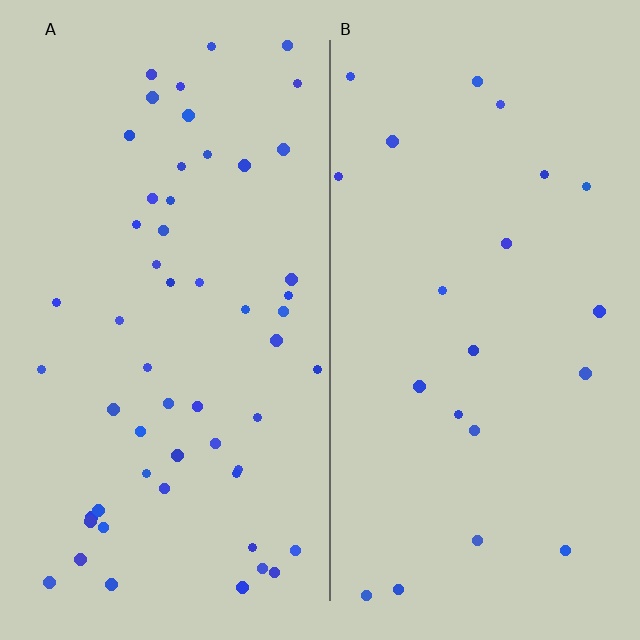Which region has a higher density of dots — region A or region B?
A (the left).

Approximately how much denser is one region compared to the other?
Approximately 2.6× — region A over region B.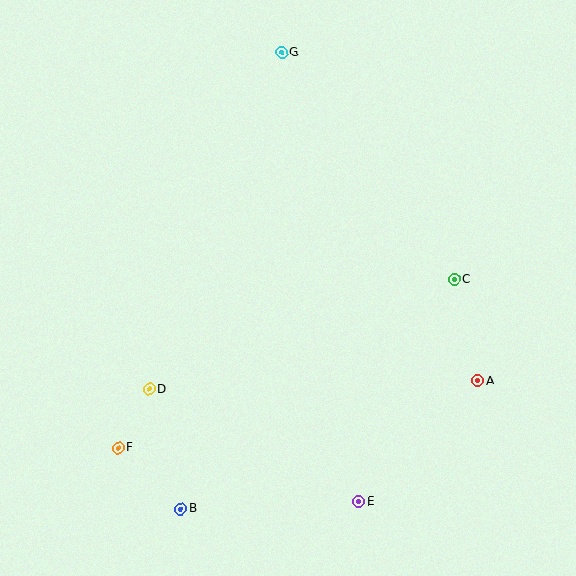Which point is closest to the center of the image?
Point C at (454, 279) is closest to the center.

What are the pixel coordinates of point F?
Point F is at (118, 448).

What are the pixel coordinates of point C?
Point C is at (454, 279).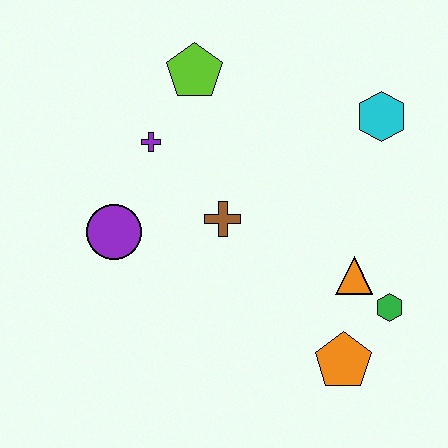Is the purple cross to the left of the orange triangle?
Yes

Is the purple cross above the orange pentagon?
Yes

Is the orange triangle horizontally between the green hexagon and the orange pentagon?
Yes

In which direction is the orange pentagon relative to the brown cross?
The orange pentagon is below the brown cross.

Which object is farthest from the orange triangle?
The lime pentagon is farthest from the orange triangle.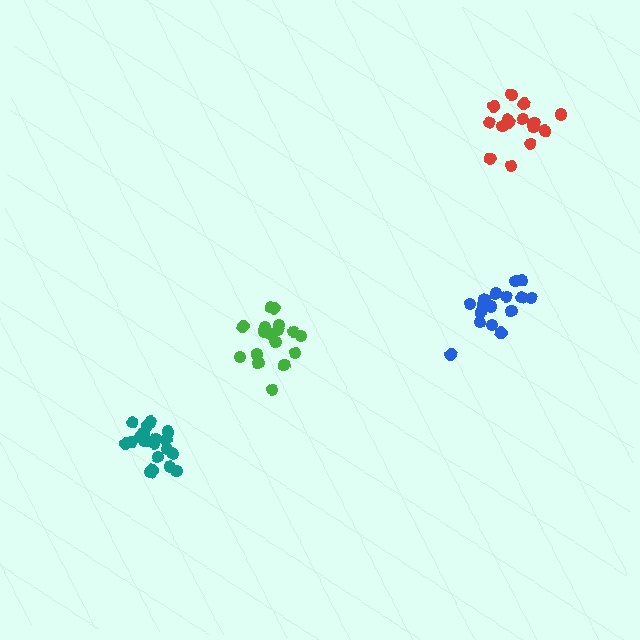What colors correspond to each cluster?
The clusters are colored: green, red, teal, blue.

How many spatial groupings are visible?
There are 4 spatial groupings.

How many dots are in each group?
Group 1: 17 dots, Group 2: 15 dots, Group 3: 21 dots, Group 4: 16 dots (69 total).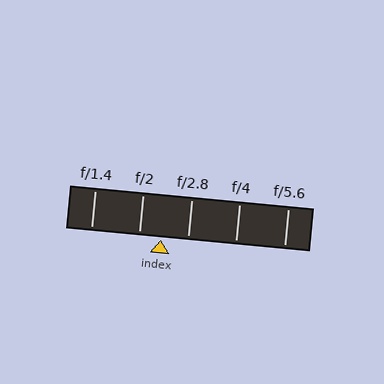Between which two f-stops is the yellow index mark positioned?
The index mark is between f/2 and f/2.8.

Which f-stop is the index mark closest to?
The index mark is closest to f/2.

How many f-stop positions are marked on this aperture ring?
There are 5 f-stop positions marked.